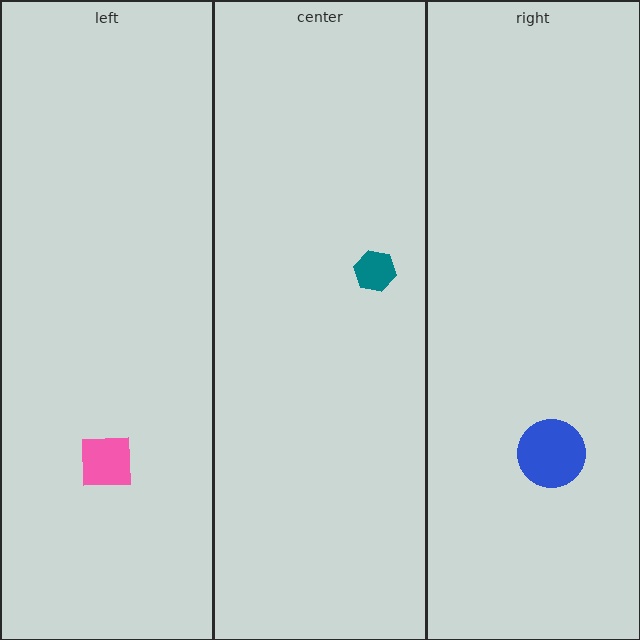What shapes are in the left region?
The pink square.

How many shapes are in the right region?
1.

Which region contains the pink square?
The left region.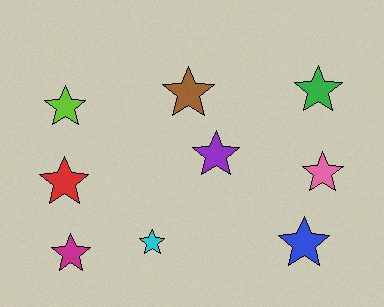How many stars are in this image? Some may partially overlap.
There are 9 stars.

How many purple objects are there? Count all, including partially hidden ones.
There is 1 purple object.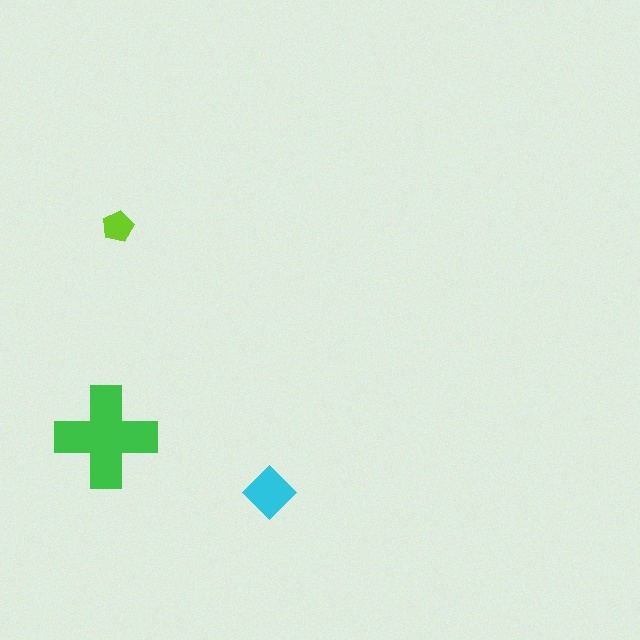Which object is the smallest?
The lime pentagon.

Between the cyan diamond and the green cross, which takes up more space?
The green cross.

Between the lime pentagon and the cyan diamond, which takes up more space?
The cyan diamond.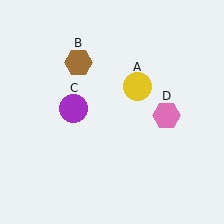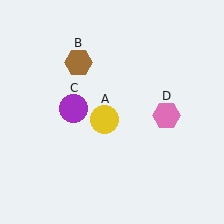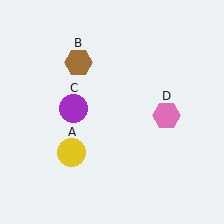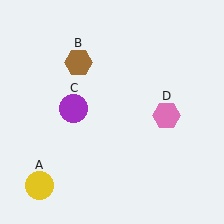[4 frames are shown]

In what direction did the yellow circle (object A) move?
The yellow circle (object A) moved down and to the left.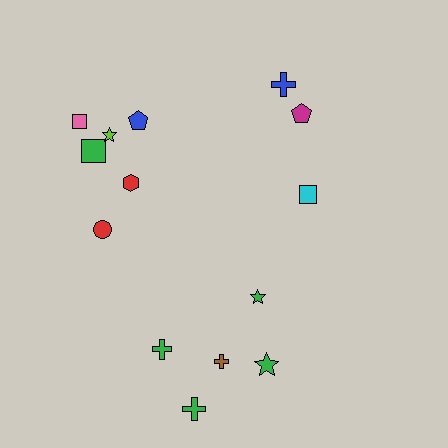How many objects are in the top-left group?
There are 6 objects.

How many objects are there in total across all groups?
There are 14 objects.